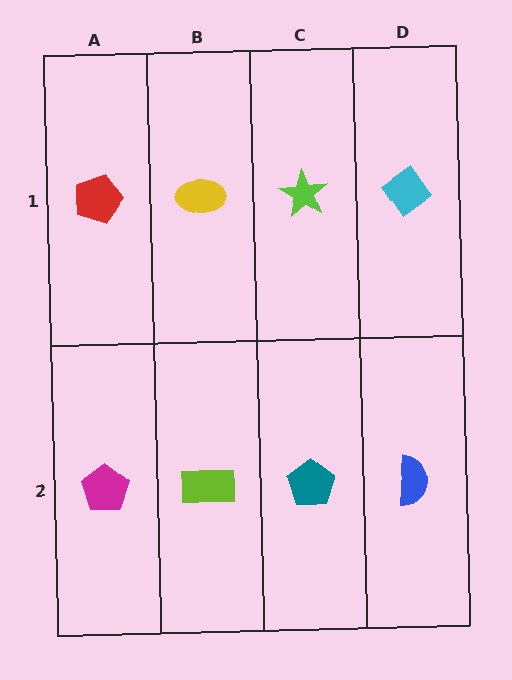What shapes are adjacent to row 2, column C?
A lime star (row 1, column C), a lime rectangle (row 2, column B), a blue semicircle (row 2, column D).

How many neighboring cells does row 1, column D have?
2.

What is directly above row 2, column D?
A cyan diamond.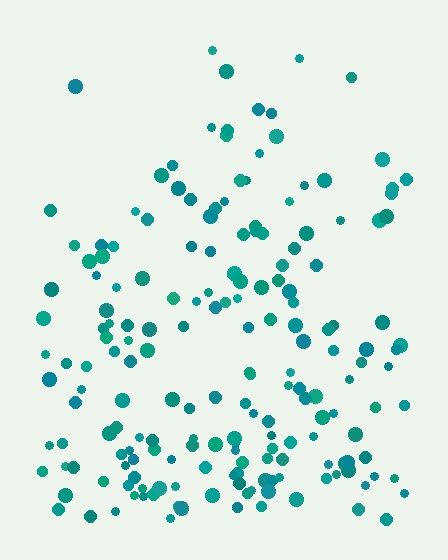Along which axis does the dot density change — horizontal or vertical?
Vertical.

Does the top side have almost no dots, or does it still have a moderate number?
Still a moderate number, just noticeably fewer than the bottom.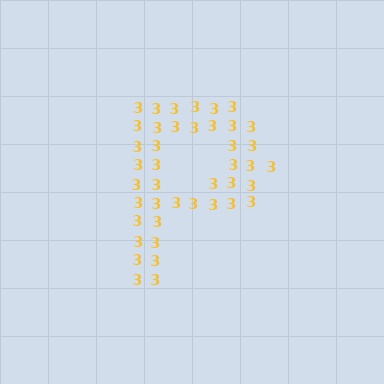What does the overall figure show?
The overall figure shows the letter P.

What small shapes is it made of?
It is made of small digit 3's.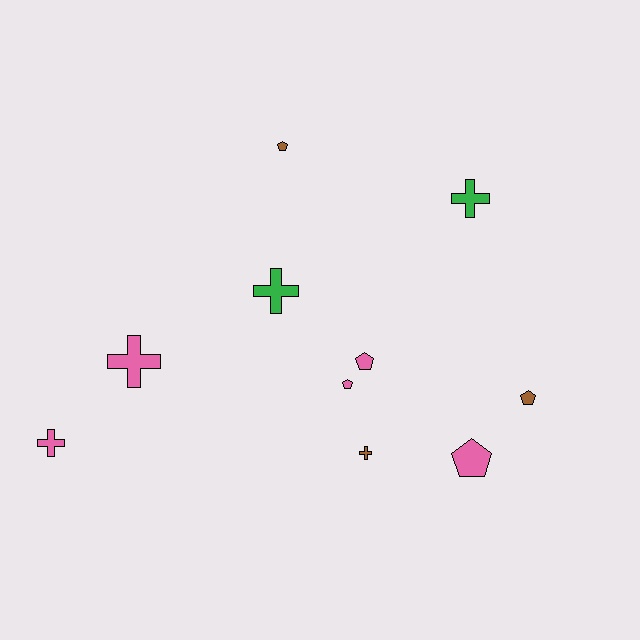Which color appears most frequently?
Pink, with 5 objects.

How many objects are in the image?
There are 10 objects.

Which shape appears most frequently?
Cross, with 5 objects.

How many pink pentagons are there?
There are 3 pink pentagons.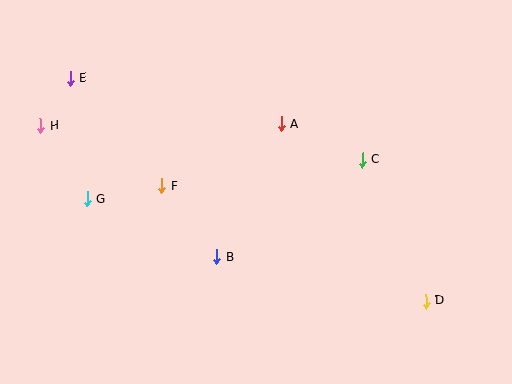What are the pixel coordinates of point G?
Point G is at (87, 199).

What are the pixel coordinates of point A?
Point A is at (281, 124).